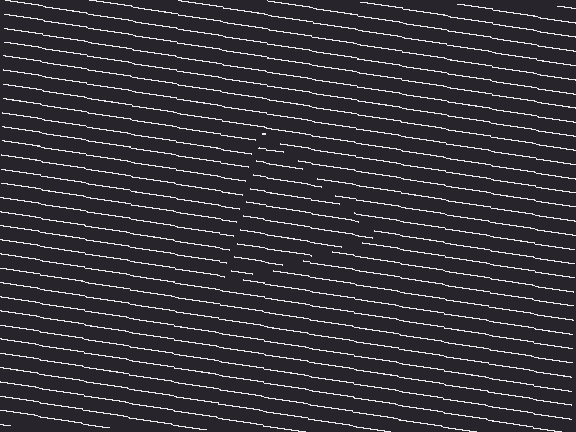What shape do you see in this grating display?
An illusory triangle. The interior of the shape contains the same grating, shifted by half a period — the contour is defined by the phase discontinuity where line-ends from the inner and outer gratings abut.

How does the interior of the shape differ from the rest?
The interior of the shape contains the same grating, shifted by half a period — the contour is defined by the phase discontinuity where line-ends from the inner and outer gratings abut.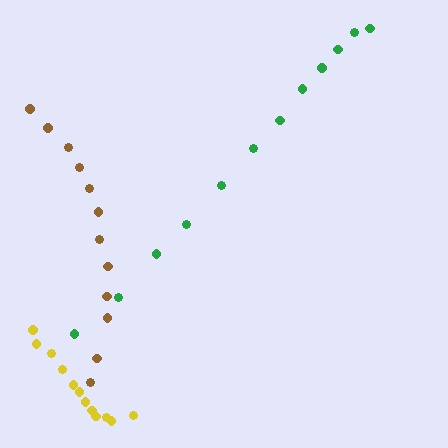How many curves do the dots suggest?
There are 3 distinct paths.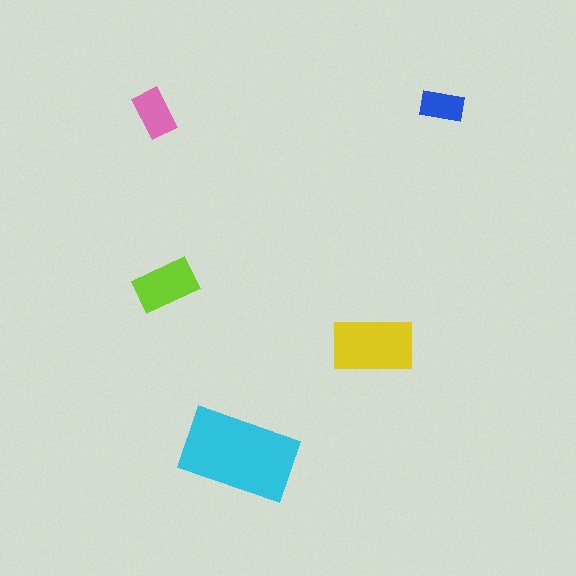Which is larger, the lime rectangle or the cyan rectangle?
The cyan one.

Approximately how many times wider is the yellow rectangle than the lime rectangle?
About 1.5 times wider.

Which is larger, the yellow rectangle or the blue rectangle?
The yellow one.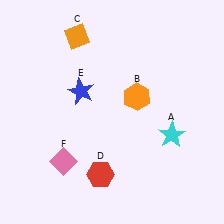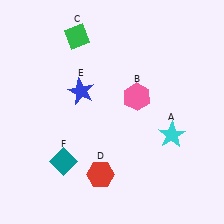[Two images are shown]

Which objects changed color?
B changed from orange to pink. C changed from orange to green. F changed from pink to teal.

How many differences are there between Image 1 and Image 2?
There are 3 differences between the two images.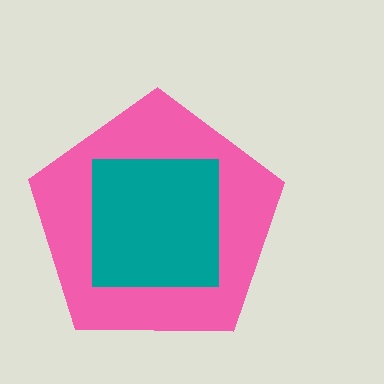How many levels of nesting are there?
2.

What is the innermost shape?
The teal square.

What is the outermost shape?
The pink pentagon.